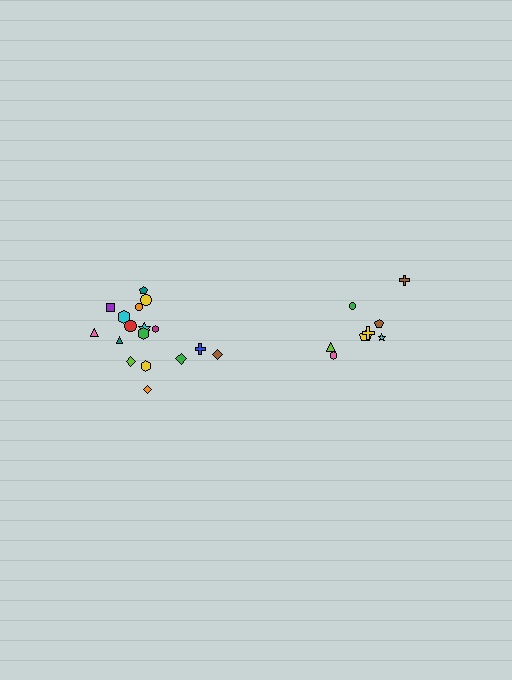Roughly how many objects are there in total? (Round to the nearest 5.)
Roughly 25 objects in total.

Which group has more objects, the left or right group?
The left group.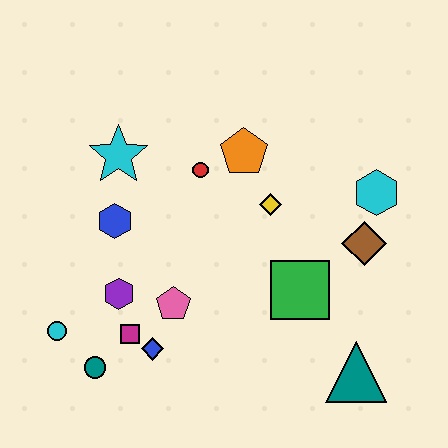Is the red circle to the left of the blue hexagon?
No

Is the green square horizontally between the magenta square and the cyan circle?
No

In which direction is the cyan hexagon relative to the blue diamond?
The cyan hexagon is to the right of the blue diamond.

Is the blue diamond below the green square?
Yes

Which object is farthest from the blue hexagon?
The teal triangle is farthest from the blue hexagon.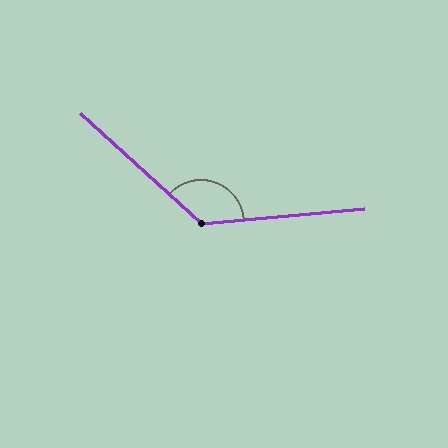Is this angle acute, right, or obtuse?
It is obtuse.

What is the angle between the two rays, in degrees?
Approximately 132 degrees.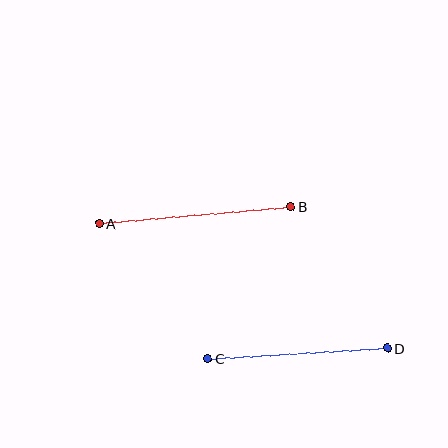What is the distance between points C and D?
The distance is approximately 180 pixels.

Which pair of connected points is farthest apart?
Points A and B are farthest apart.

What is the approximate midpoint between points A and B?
The midpoint is at approximately (195, 215) pixels.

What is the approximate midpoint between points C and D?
The midpoint is at approximately (297, 353) pixels.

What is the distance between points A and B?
The distance is approximately 192 pixels.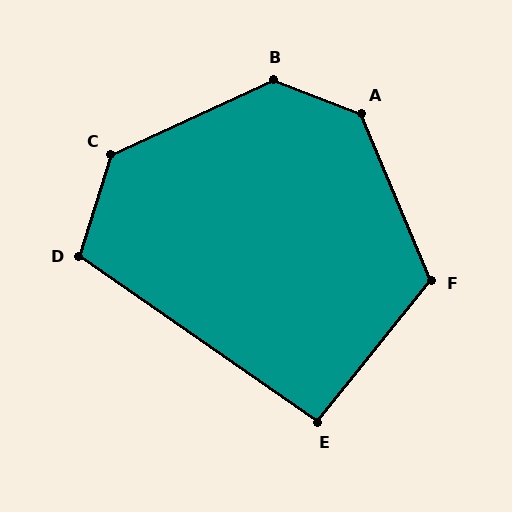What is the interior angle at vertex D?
Approximately 107 degrees (obtuse).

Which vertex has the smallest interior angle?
E, at approximately 94 degrees.